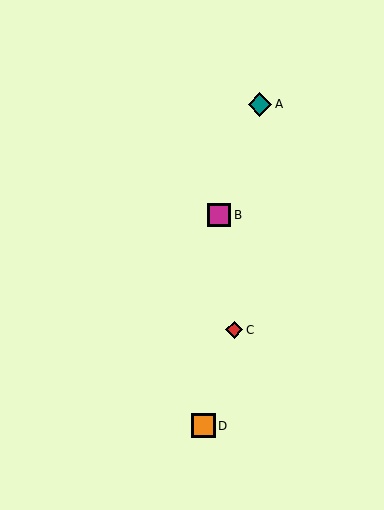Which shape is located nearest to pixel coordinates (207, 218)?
The magenta square (labeled B) at (219, 215) is nearest to that location.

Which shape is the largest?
The orange square (labeled D) is the largest.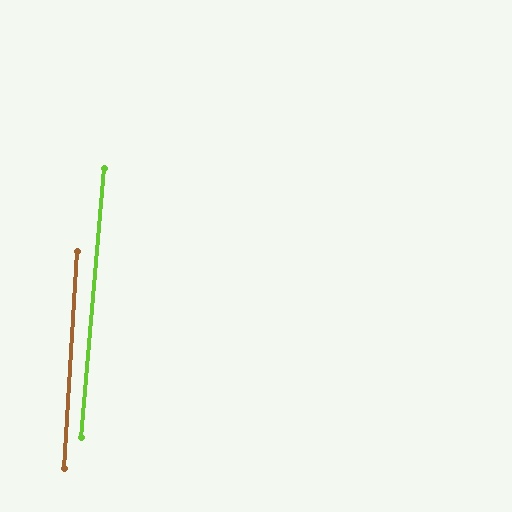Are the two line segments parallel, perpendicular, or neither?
Parallel — their directions differ by only 1.5°.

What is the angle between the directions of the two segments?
Approximately 2 degrees.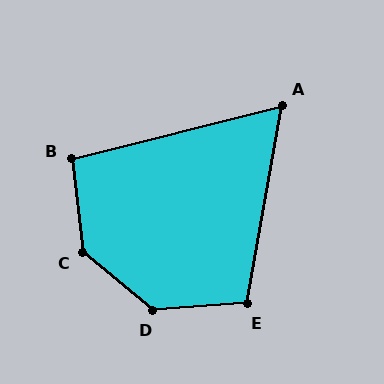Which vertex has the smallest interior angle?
A, at approximately 66 degrees.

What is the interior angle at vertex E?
Approximately 104 degrees (obtuse).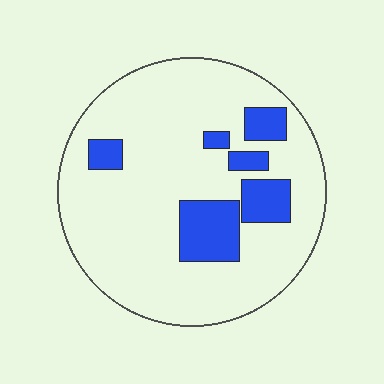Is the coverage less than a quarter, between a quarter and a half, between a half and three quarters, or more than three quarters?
Less than a quarter.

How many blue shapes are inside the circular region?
6.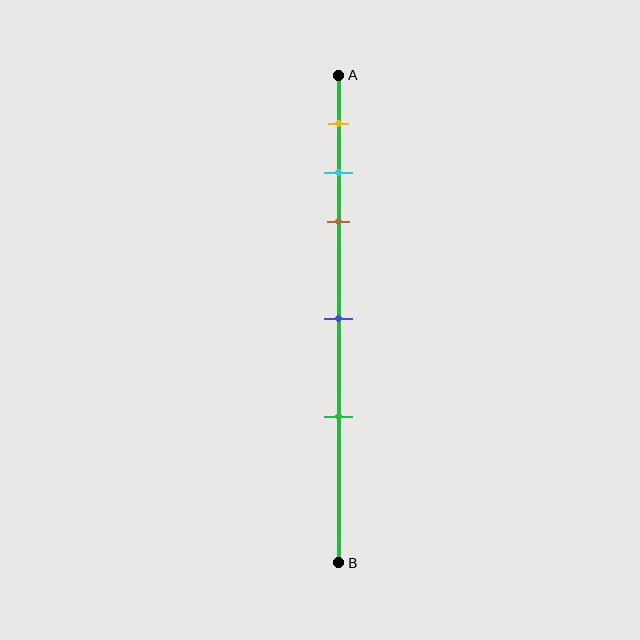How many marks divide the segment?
There are 5 marks dividing the segment.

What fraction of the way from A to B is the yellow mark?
The yellow mark is approximately 10% (0.1) of the way from A to B.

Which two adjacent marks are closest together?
The cyan and brown marks are the closest adjacent pair.